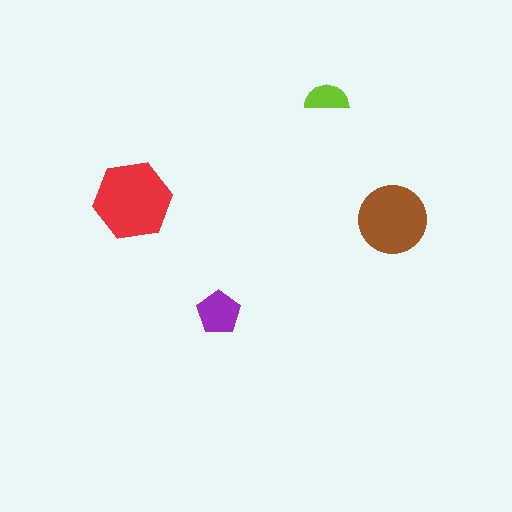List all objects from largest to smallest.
The red hexagon, the brown circle, the purple pentagon, the lime semicircle.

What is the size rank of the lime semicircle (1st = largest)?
4th.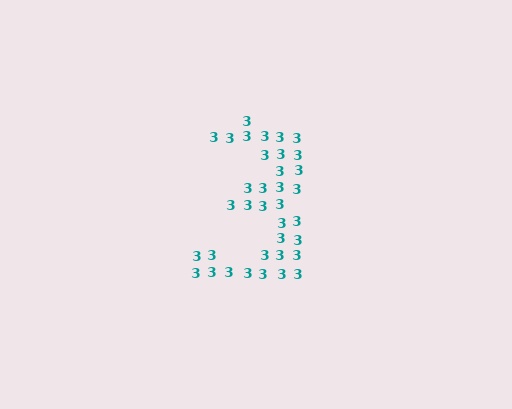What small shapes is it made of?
It is made of small digit 3's.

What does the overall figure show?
The overall figure shows the digit 3.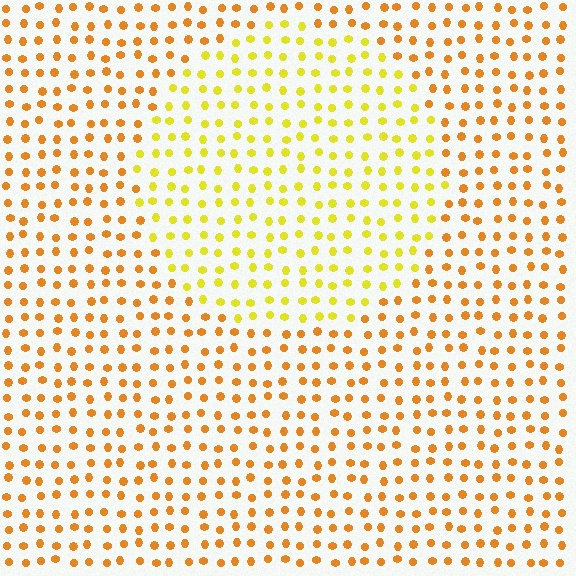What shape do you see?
I see a circle.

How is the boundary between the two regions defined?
The boundary is defined purely by a slight shift in hue (about 31 degrees). Spacing, size, and orientation are identical on both sides.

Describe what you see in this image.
The image is filled with small orange elements in a uniform arrangement. A circle-shaped region is visible where the elements are tinted to a slightly different hue, forming a subtle color boundary.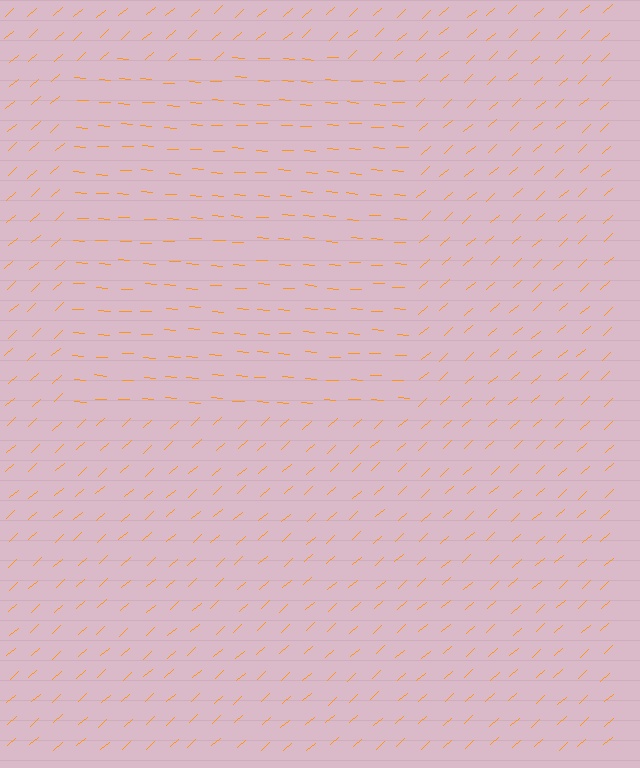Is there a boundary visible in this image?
Yes, there is a texture boundary formed by a change in line orientation.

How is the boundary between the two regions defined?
The boundary is defined purely by a change in line orientation (approximately 45 degrees difference). All lines are the same color and thickness.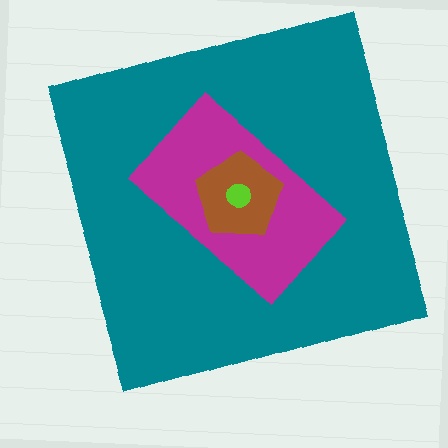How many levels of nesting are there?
4.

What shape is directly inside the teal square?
The magenta rectangle.